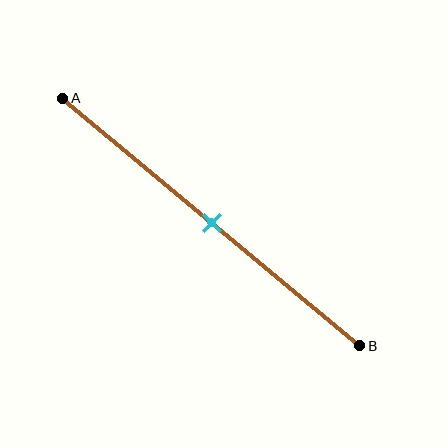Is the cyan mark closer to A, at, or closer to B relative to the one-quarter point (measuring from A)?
The cyan mark is closer to point B than the one-quarter point of segment AB.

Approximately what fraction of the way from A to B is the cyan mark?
The cyan mark is approximately 50% of the way from A to B.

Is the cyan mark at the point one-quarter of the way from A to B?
No, the mark is at about 50% from A, not at the 25% one-quarter point.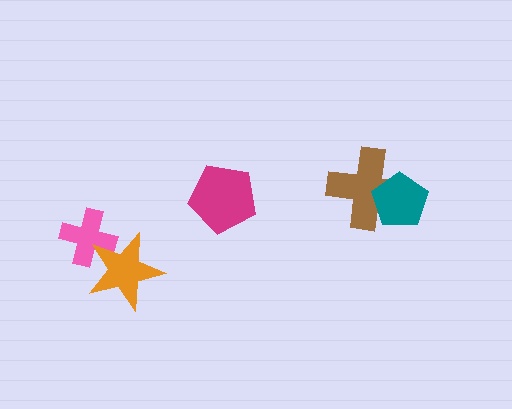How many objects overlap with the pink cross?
1 object overlaps with the pink cross.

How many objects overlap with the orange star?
1 object overlaps with the orange star.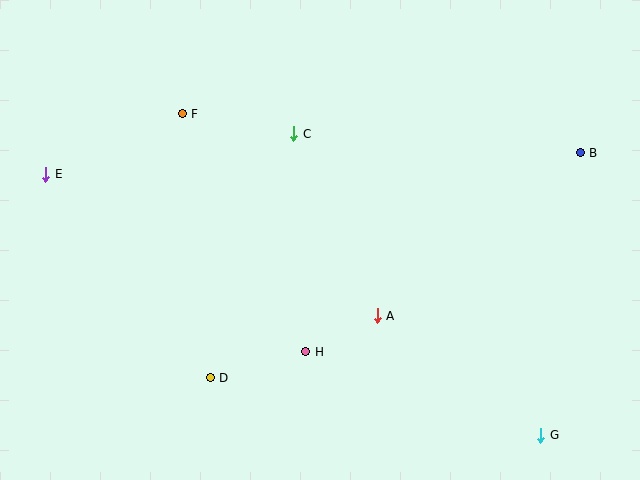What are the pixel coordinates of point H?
Point H is at (306, 352).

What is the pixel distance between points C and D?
The distance between C and D is 258 pixels.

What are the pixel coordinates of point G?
Point G is at (541, 435).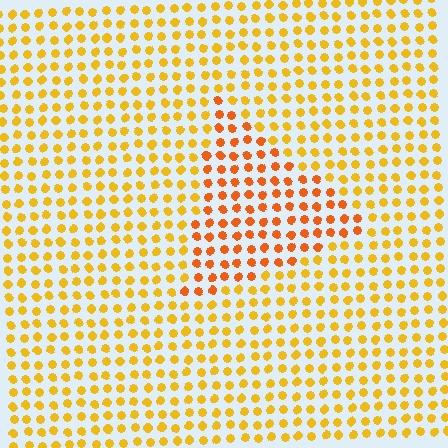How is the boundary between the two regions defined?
The boundary is defined purely by a slight shift in hue (about 26 degrees). Spacing, size, and orientation are identical on both sides.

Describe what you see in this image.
The image is filled with small yellow elements in a uniform arrangement. A triangle-shaped region is visible where the elements are tinted to a slightly different hue, forming a subtle color boundary.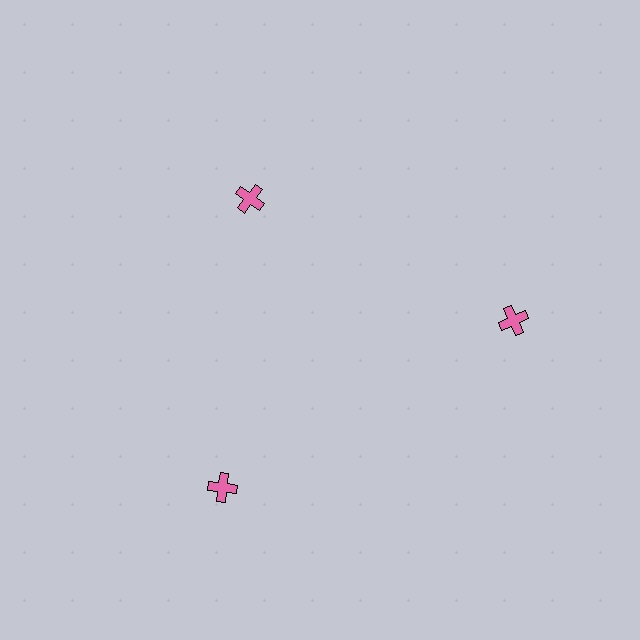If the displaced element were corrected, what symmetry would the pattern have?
It would have 3-fold rotational symmetry — the pattern would map onto itself every 120 degrees.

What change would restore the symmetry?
The symmetry would be restored by moving it outward, back onto the ring so that all 3 crosses sit at equal angles and equal distance from the center.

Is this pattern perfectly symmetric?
No. The 3 pink crosses are arranged in a ring, but one element near the 11 o'clock position is pulled inward toward the center, breaking the 3-fold rotational symmetry.